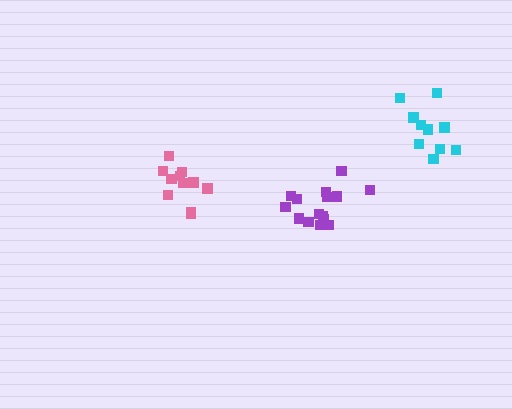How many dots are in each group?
Group 1: 15 dots, Group 2: 11 dots, Group 3: 10 dots (36 total).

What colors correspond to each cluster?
The clusters are colored: purple, pink, cyan.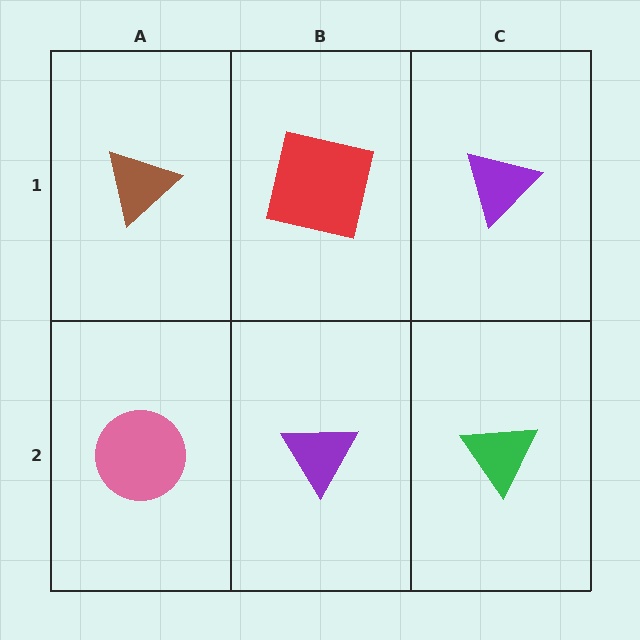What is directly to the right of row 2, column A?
A purple triangle.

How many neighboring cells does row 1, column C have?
2.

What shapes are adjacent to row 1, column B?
A purple triangle (row 2, column B), a brown triangle (row 1, column A), a purple triangle (row 1, column C).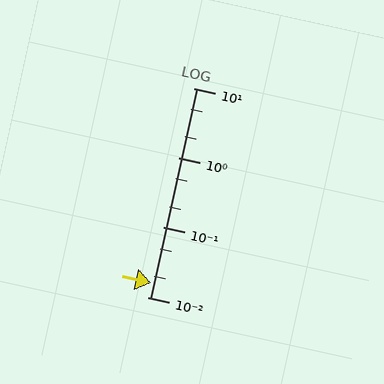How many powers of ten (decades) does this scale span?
The scale spans 3 decades, from 0.01 to 10.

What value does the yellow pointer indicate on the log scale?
The pointer indicates approximately 0.016.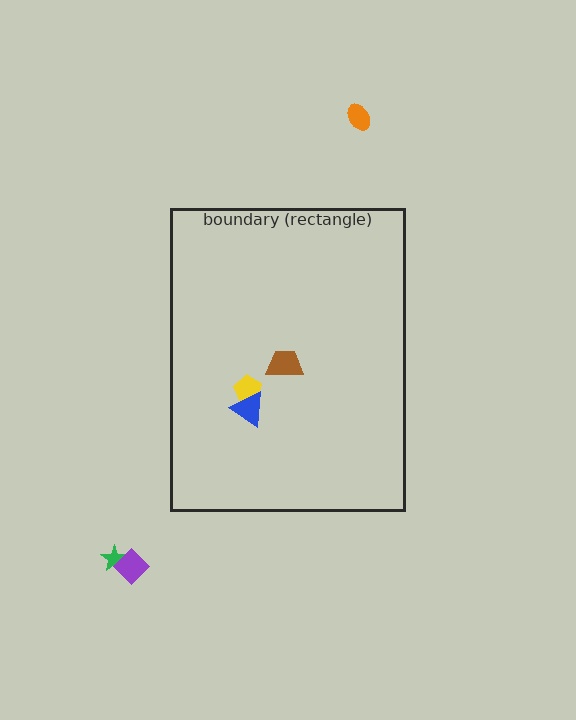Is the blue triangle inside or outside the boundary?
Inside.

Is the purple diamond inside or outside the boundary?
Outside.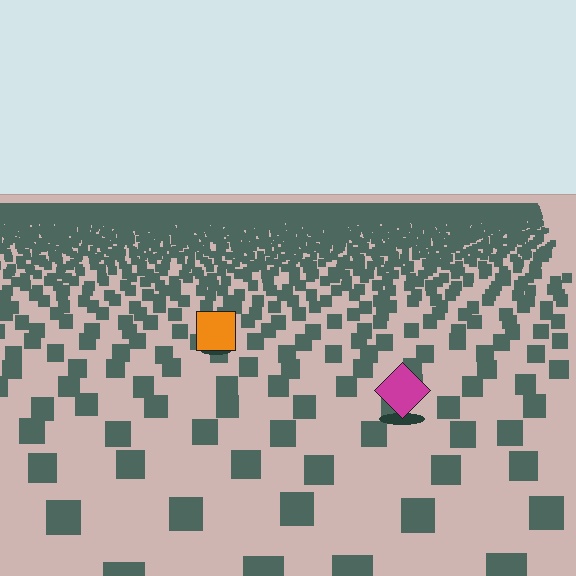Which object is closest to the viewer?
The magenta diamond is closest. The texture marks near it are larger and more spread out.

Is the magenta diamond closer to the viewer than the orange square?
Yes. The magenta diamond is closer — you can tell from the texture gradient: the ground texture is coarser near it.